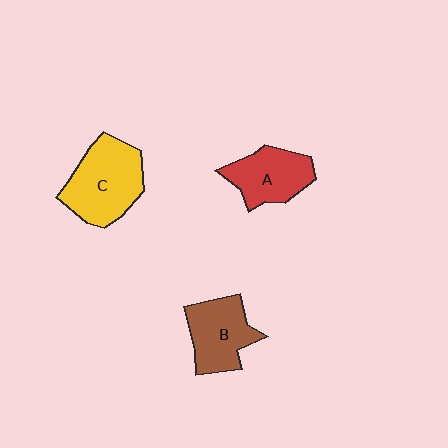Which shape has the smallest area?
Shape A (red).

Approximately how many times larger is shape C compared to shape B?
Approximately 1.3 times.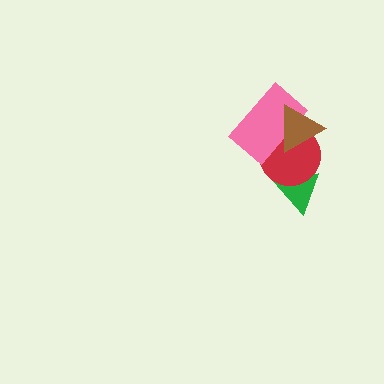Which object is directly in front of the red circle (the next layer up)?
The pink rectangle is directly in front of the red circle.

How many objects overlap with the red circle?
3 objects overlap with the red circle.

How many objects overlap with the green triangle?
1 object overlaps with the green triangle.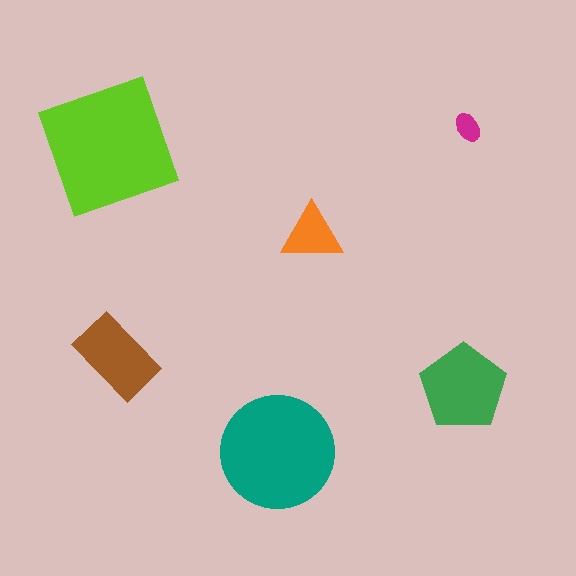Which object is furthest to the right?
The magenta ellipse is rightmost.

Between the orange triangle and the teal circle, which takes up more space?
The teal circle.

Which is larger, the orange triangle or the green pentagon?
The green pentagon.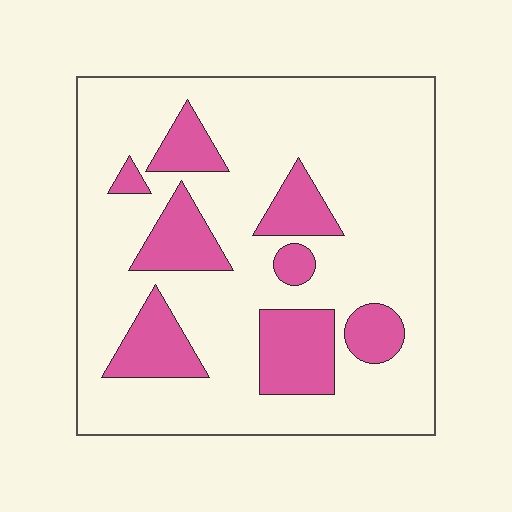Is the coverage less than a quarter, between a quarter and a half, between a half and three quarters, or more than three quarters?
Less than a quarter.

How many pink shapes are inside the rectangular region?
8.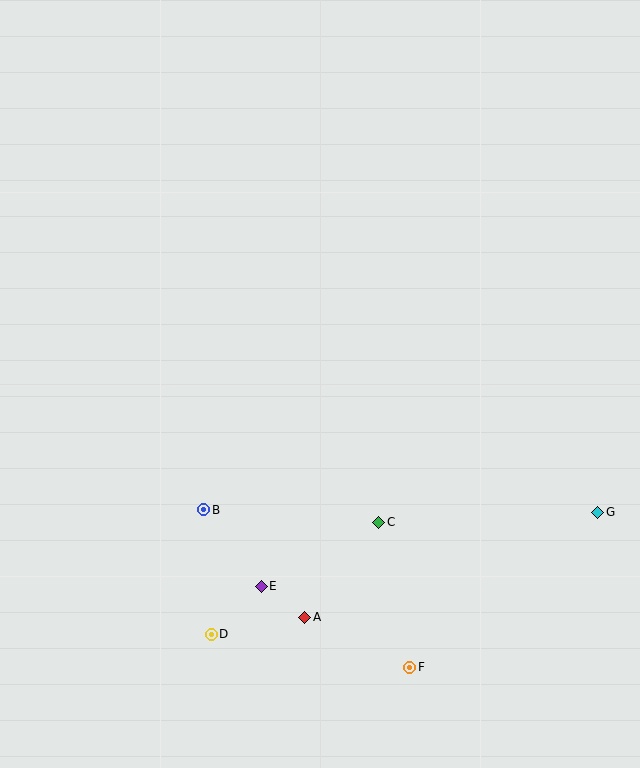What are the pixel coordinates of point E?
Point E is at (261, 586).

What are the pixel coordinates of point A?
Point A is at (305, 617).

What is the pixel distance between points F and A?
The distance between F and A is 116 pixels.